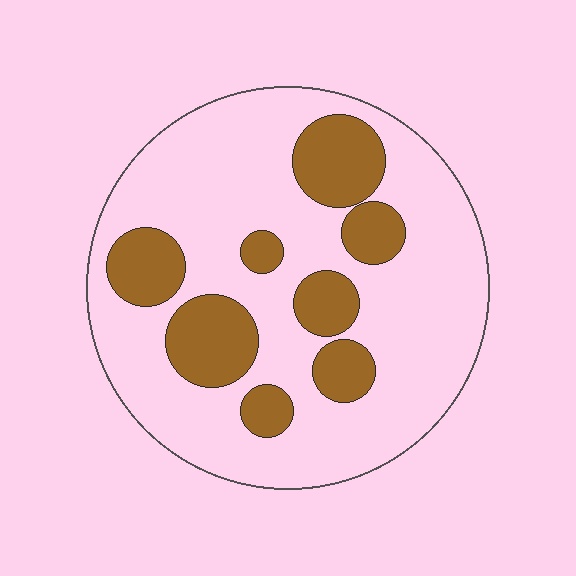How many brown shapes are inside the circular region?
8.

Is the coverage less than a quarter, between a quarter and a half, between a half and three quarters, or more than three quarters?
Between a quarter and a half.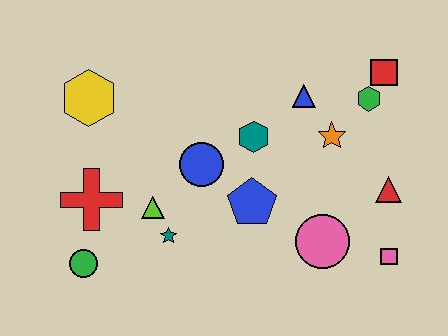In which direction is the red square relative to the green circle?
The red square is to the right of the green circle.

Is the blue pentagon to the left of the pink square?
Yes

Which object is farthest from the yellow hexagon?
The pink square is farthest from the yellow hexagon.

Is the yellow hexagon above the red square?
No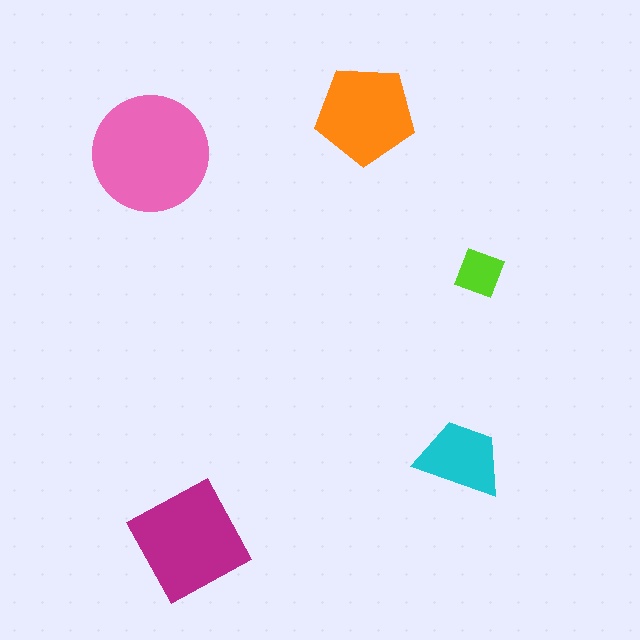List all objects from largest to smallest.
The pink circle, the magenta diamond, the orange pentagon, the cyan trapezoid, the lime square.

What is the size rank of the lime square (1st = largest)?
5th.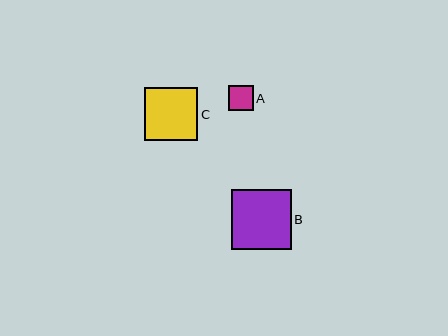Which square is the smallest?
Square A is the smallest with a size of approximately 25 pixels.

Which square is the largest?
Square B is the largest with a size of approximately 60 pixels.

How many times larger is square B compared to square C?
Square B is approximately 1.1 times the size of square C.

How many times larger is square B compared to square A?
Square B is approximately 2.4 times the size of square A.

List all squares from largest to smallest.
From largest to smallest: B, C, A.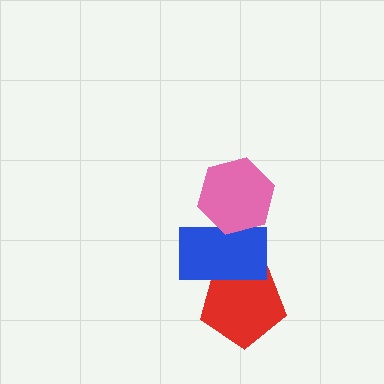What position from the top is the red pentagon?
The red pentagon is 3rd from the top.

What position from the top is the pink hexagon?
The pink hexagon is 1st from the top.